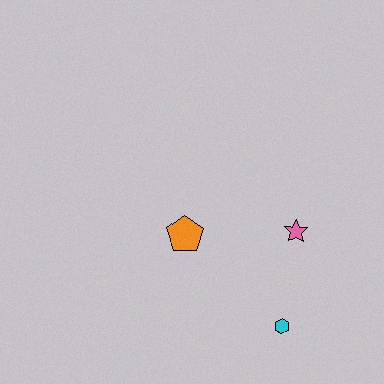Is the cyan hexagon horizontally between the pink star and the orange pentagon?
Yes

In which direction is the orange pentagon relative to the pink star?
The orange pentagon is to the left of the pink star.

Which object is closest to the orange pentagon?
The pink star is closest to the orange pentagon.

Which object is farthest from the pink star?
The orange pentagon is farthest from the pink star.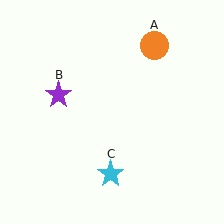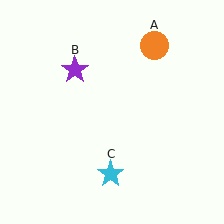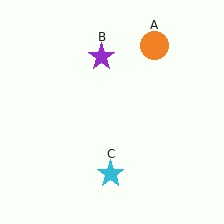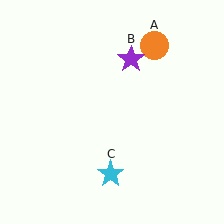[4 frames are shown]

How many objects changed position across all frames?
1 object changed position: purple star (object B).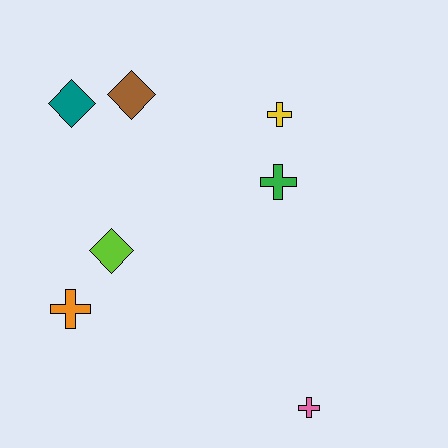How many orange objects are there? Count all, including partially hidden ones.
There is 1 orange object.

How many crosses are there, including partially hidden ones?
There are 4 crosses.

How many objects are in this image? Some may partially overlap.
There are 7 objects.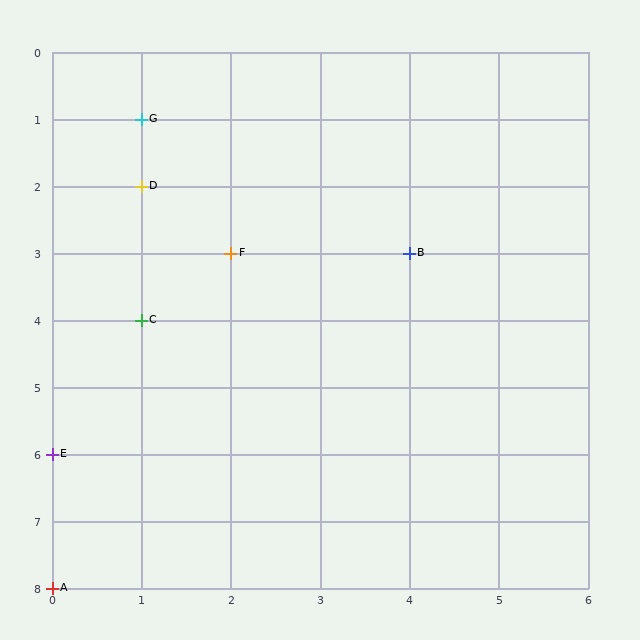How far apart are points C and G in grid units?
Points C and G are 3 rows apart.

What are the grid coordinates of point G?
Point G is at grid coordinates (1, 1).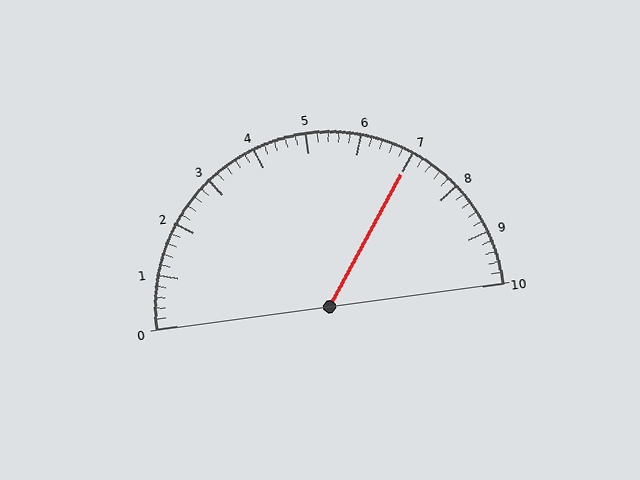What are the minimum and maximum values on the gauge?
The gauge ranges from 0 to 10.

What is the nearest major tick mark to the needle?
The nearest major tick mark is 7.